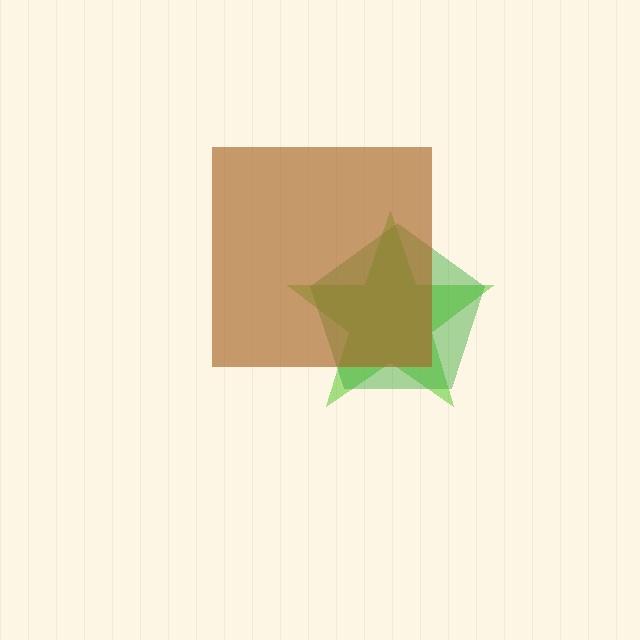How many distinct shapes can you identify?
There are 3 distinct shapes: a lime star, a green pentagon, a brown square.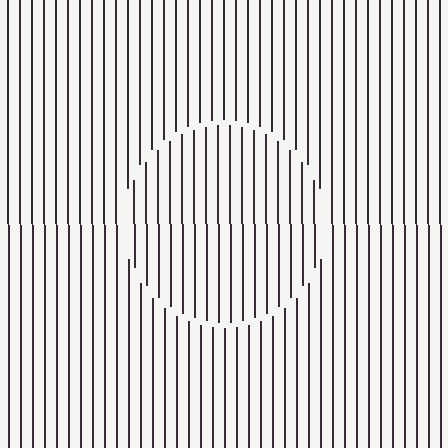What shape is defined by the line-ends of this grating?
An illusory circle. The interior of the shape contains the same grating, shifted by half a period — the contour is defined by the phase discontinuity where line-ends from the inner and outer gratings abut.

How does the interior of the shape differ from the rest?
The interior of the shape contains the same grating, shifted by half a period — the contour is defined by the phase discontinuity where line-ends from the inner and outer gratings abut.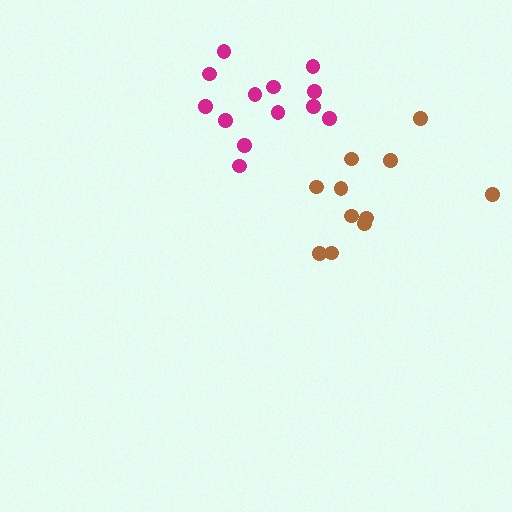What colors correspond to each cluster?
The clusters are colored: brown, magenta.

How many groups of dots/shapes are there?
There are 2 groups.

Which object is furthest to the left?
The magenta cluster is leftmost.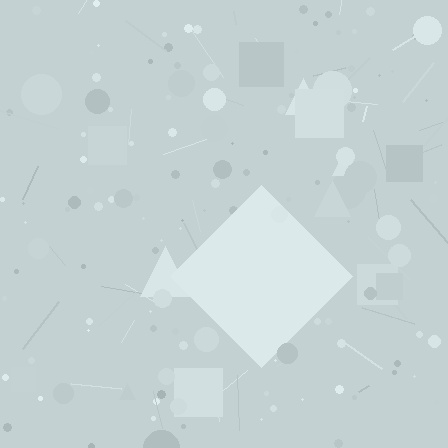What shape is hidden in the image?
A diamond is hidden in the image.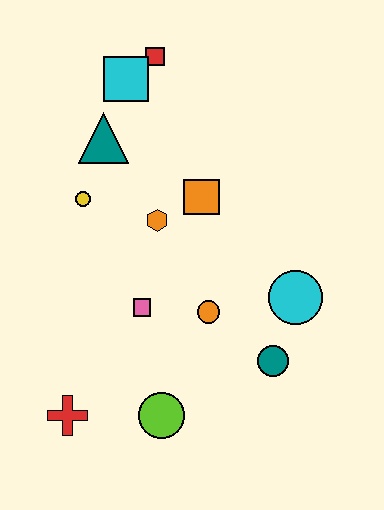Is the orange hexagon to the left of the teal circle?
Yes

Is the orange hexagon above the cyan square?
No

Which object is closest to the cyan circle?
The teal circle is closest to the cyan circle.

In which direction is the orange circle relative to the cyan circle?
The orange circle is to the left of the cyan circle.